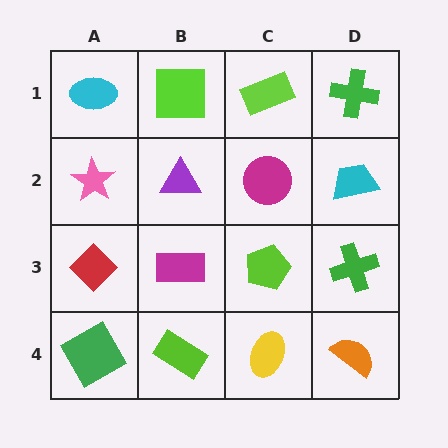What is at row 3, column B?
A magenta rectangle.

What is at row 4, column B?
A lime rectangle.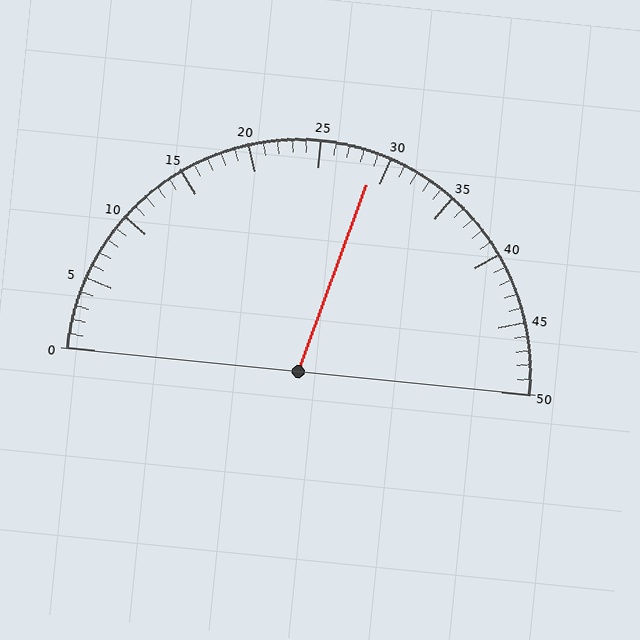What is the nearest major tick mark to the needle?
The nearest major tick mark is 30.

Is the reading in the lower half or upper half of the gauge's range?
The reading is in the upper half of the range (0 to 50).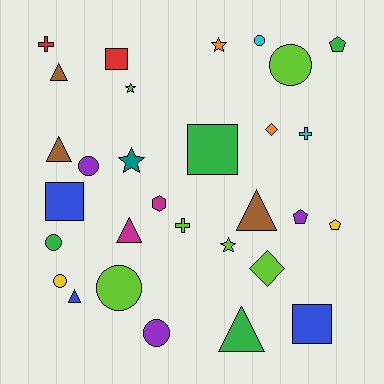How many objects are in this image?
There are 30 objects.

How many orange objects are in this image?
There are 2 orange objects.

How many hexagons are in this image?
There is 1 hexagon.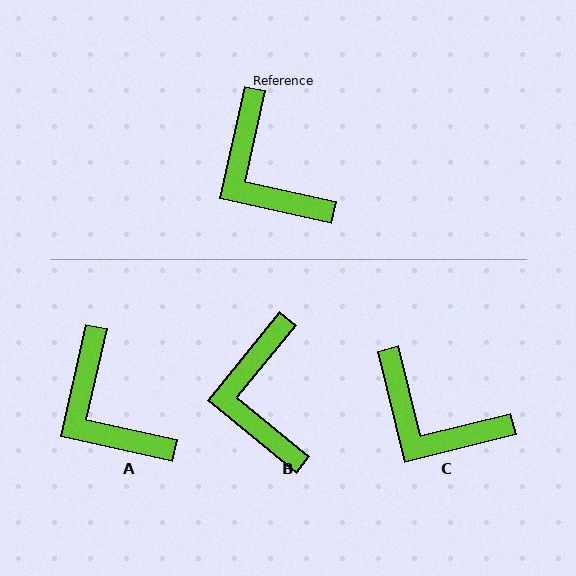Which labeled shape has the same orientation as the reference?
A.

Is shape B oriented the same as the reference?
No, it is off by about 27 degrees.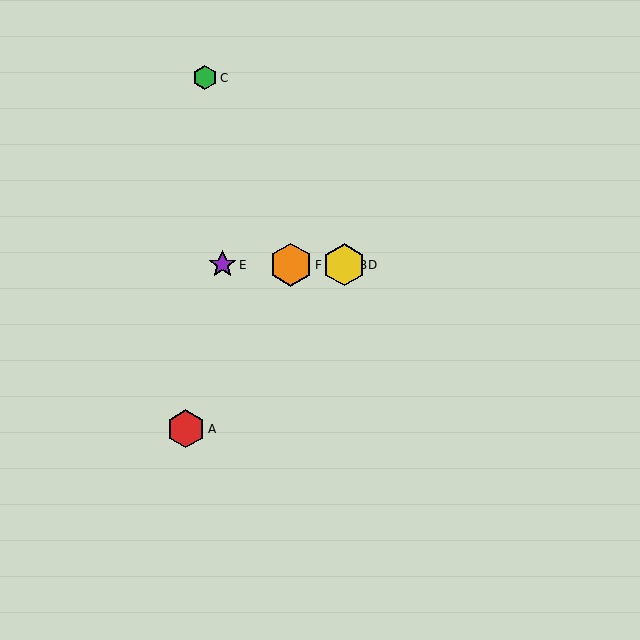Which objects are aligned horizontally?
Objects B, D, E, F are aligned horizontally.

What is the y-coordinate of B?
Object B is at y≈265.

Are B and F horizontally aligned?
Yes, both are at y≈265.